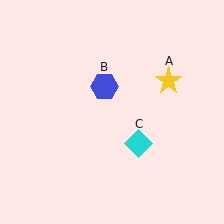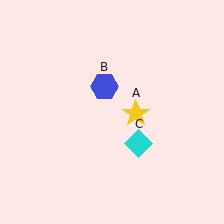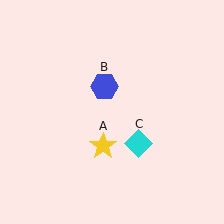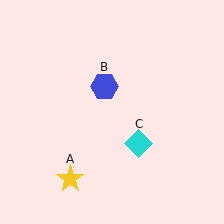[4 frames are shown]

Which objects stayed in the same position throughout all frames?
Blue hexagon (object B) and cyan diamond (object C) remained stationary.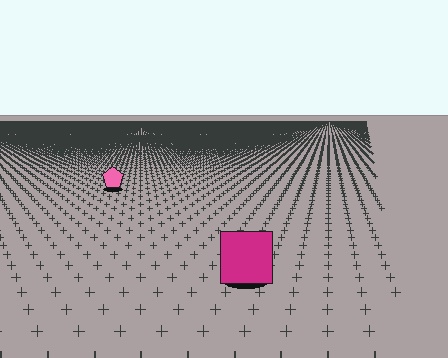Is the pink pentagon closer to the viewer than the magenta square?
No. The magenta square is closer — you can tell from the texture gradient: the ground texture is coarser near it.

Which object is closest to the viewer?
The magenta square is closest. The texture marks near it are larger and more spread out.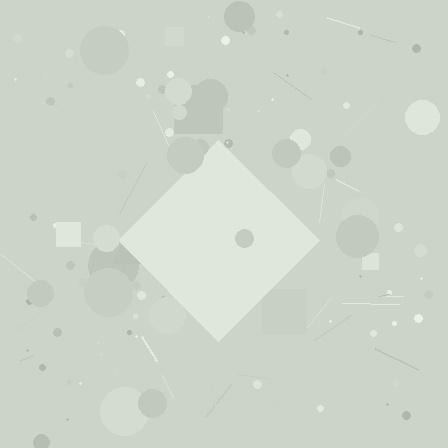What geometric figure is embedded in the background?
A diamond is embedded in the background.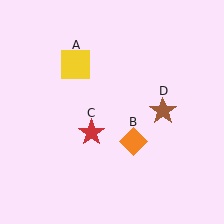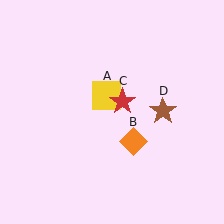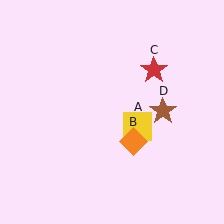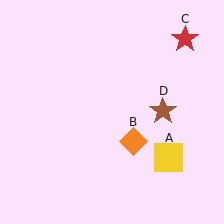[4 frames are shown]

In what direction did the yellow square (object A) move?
The yellow square (object A) moved down and to the right.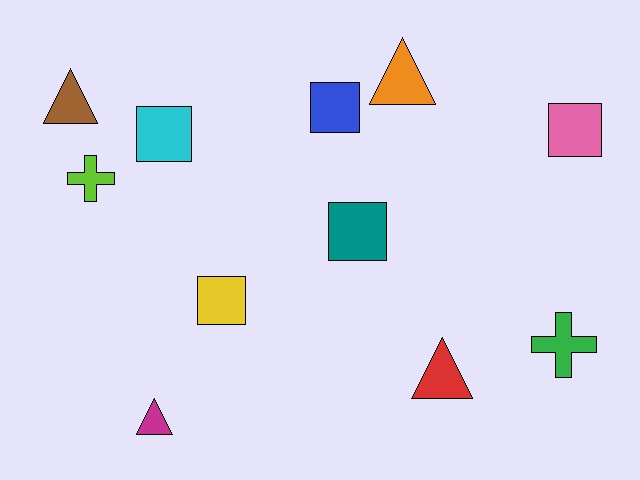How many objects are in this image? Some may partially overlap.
There are 11 objects.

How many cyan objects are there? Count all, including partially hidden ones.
There is 1 cyan object.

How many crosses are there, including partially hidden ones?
There are 2 crosses.